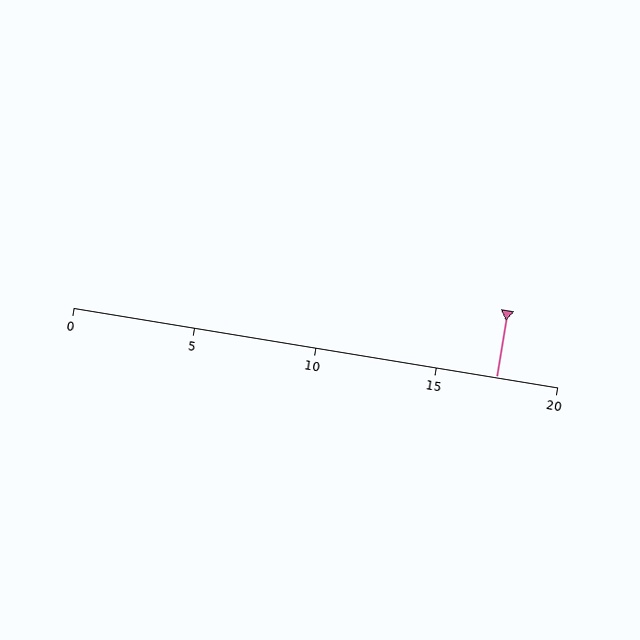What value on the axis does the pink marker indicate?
The marker indicates approximately 17.5.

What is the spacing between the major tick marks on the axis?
The major ticks are spaced 5 apart.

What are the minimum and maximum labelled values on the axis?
The axis runs from 0 to 20.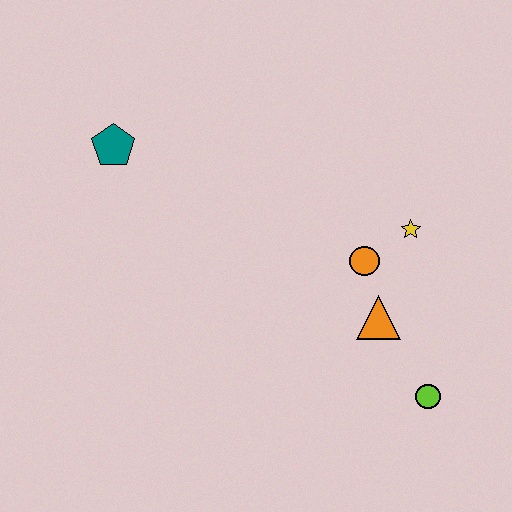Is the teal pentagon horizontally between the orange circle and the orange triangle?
No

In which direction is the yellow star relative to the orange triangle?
The yellow star is above the orange triangle.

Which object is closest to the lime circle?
The orange triangle is closest to the lime circle.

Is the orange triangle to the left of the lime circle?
Yes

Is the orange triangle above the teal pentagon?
No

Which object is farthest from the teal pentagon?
The lime circle is farthest from the teal pentagon.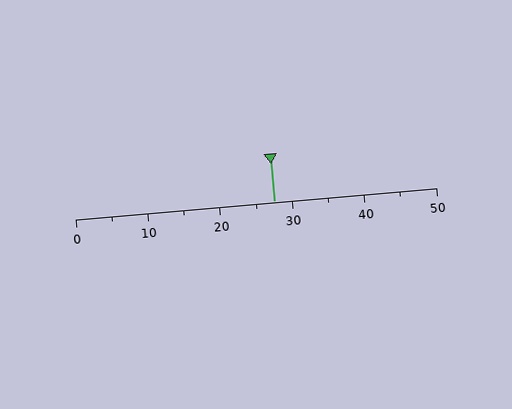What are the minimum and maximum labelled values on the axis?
The axis runs from 0 to 50.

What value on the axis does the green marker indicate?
The marker indicates approximately 27.5.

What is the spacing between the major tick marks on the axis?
The major ticks are spaced 10 apart.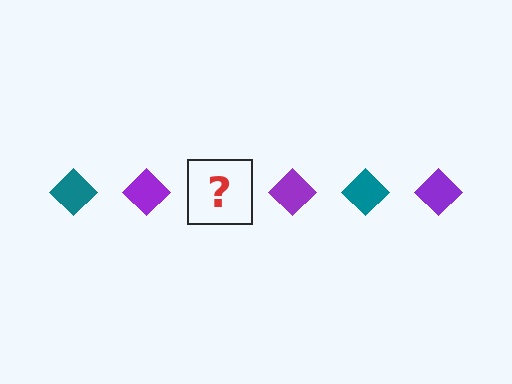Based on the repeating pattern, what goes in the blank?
The blank should be a teal diamond.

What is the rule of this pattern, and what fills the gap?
The rule is that the pattern cycles through teal, purple diamonds. The gap should be filled with a teal diamond.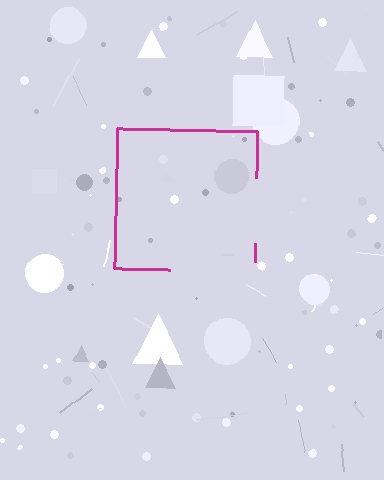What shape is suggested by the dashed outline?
The dashed outline suggests a square.